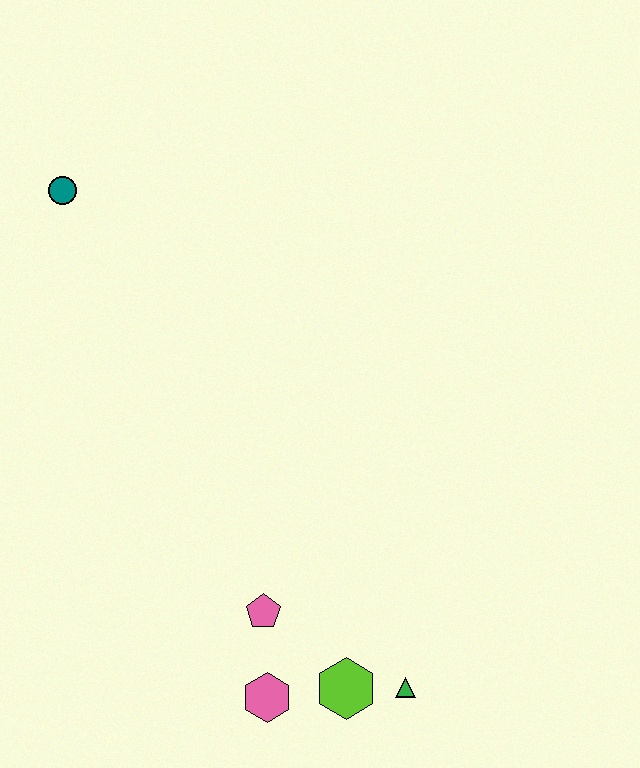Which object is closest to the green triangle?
The lime hexagon is closest to the green triangle.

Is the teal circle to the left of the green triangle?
Yes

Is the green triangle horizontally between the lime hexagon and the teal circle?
No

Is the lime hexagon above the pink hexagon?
Yes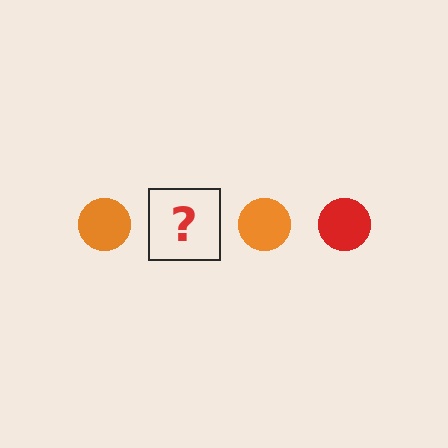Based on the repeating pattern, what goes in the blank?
The blank should be a red circle.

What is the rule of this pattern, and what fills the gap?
The rule is that the pattern cycles through orange, red circles. The gap should be filled with a red circle.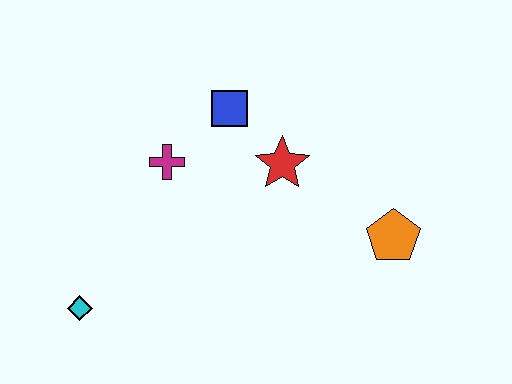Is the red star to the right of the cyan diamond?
Yes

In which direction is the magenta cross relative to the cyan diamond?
The magenta cross is above the cyan diamond.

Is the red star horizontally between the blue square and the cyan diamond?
No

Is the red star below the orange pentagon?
No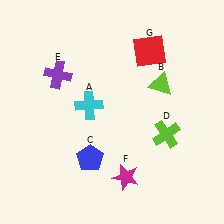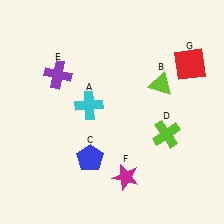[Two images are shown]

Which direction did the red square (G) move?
The red square (G) moved right.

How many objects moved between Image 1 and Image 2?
1 object moved between the two images.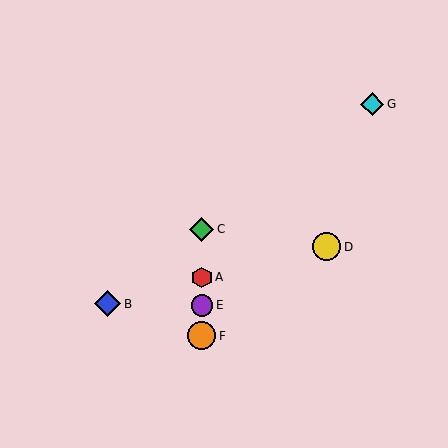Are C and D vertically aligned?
No, C is at x≈202 and D is at x≈327.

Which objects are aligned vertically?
Objects A, C, E, F are aligned vertically.